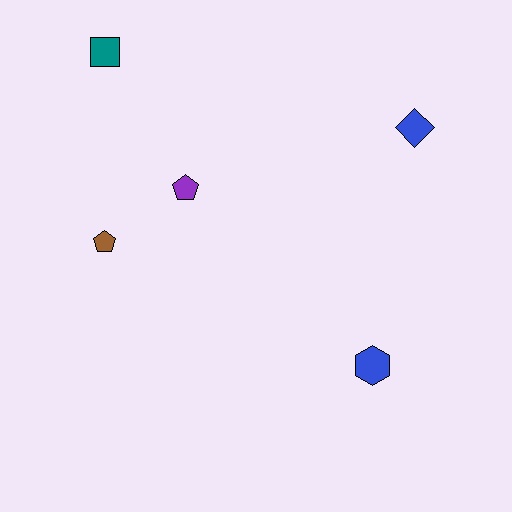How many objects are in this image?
There are 5 objects.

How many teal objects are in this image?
There is 1 teal object.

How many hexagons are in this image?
There is 1 hexagon.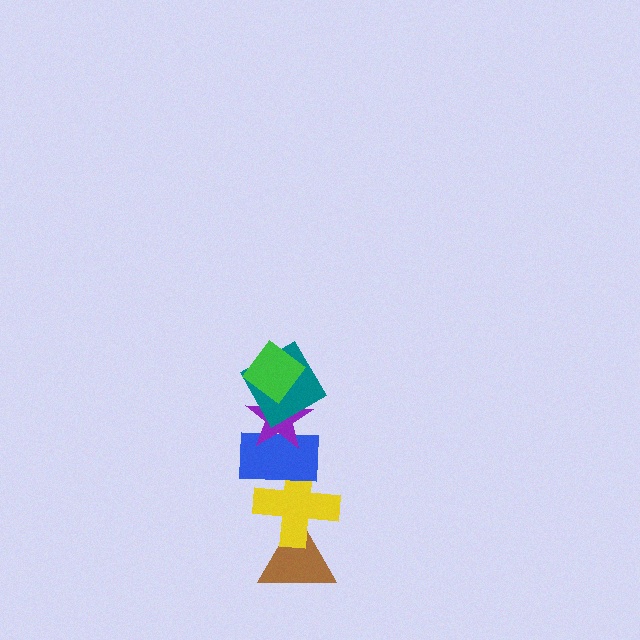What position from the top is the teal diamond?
The teal diamond is 2nd from the top.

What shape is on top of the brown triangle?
The yellow cross is on top of the brown triangle.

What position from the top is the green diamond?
The green diamond is 1st from the top.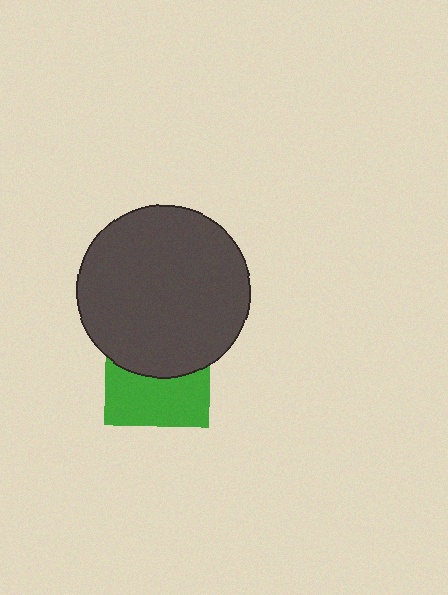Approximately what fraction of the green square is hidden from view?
Roughly 49% of the green square is hidden behind the dark gray circle.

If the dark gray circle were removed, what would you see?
You would see the complete green square.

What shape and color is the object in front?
The object in front is a dark gray circle.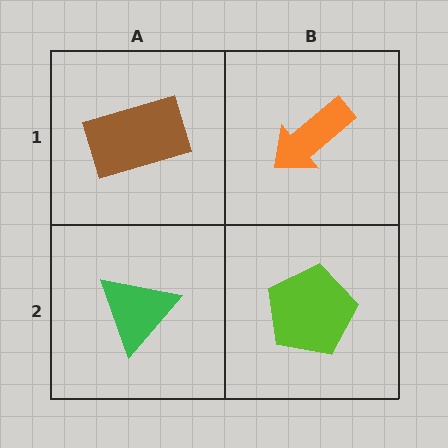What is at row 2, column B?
A lime pentagon.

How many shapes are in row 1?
2 shapes.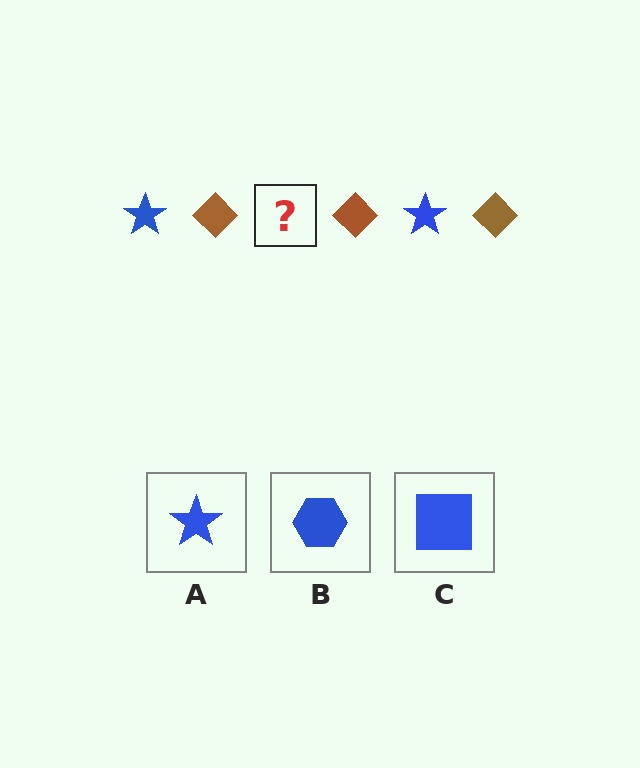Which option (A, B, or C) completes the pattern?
A.